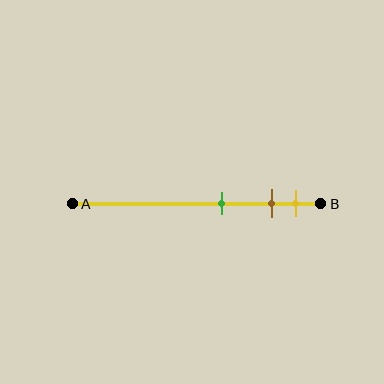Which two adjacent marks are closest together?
The brown and yellow marks are the closest adjacent pair.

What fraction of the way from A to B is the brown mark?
The brown mark is approximately 80% (0.8) of the way from A to B.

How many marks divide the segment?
There are 3 marks dividing the segment.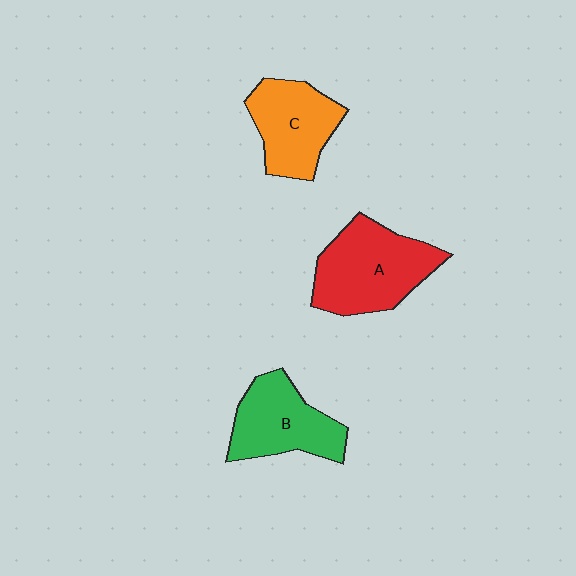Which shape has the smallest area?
Shape C (orange).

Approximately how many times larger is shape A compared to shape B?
Approximately 1.3 times.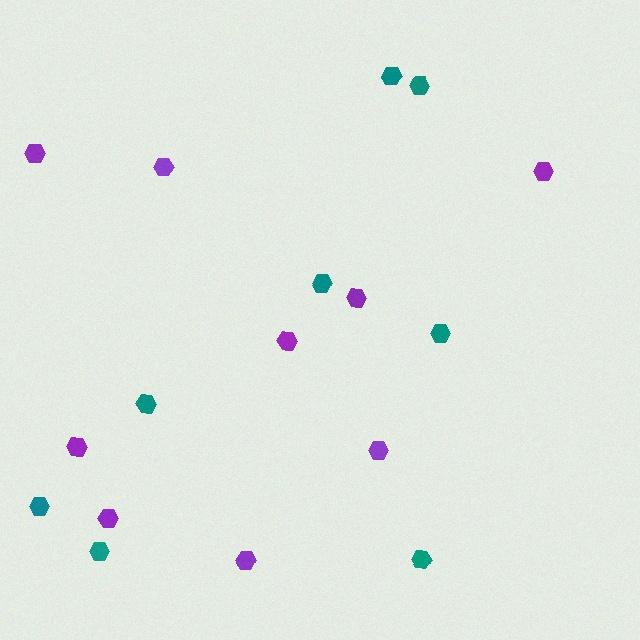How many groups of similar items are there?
There are 2 groups: one group of purple hexagons (9) and one group of teal hexagons (8).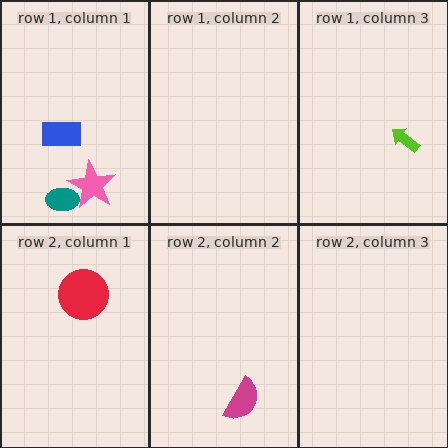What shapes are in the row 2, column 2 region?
The magenta semicircle.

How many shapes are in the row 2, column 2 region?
1.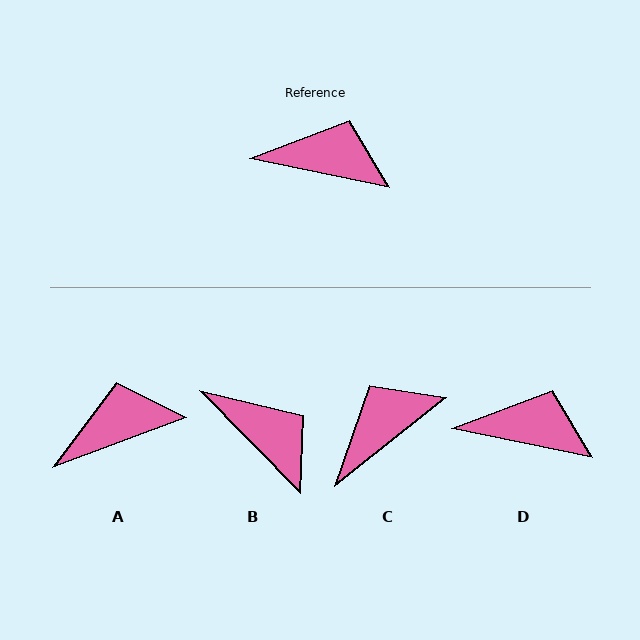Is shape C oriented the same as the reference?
No, it is off by about 50 degrees.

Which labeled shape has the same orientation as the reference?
D.